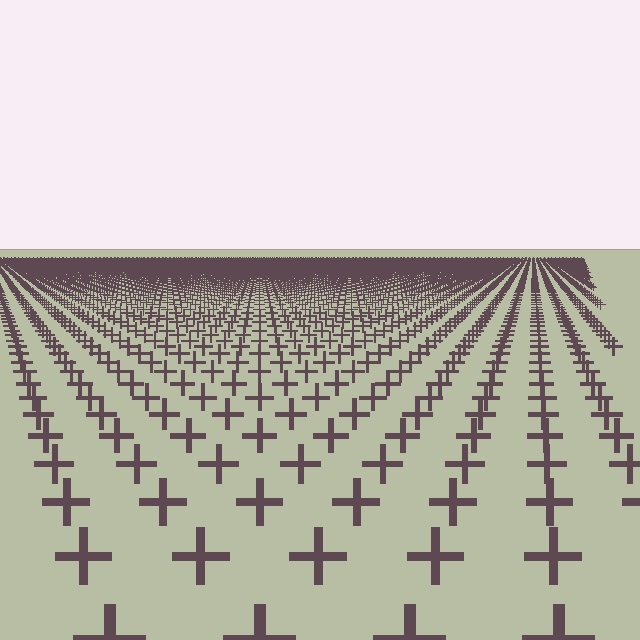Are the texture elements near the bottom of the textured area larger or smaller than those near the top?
Larger. Near the bottom, elements are closer to the viewer and appear at a bigger on-screen size.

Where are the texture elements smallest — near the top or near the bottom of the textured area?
Near the top.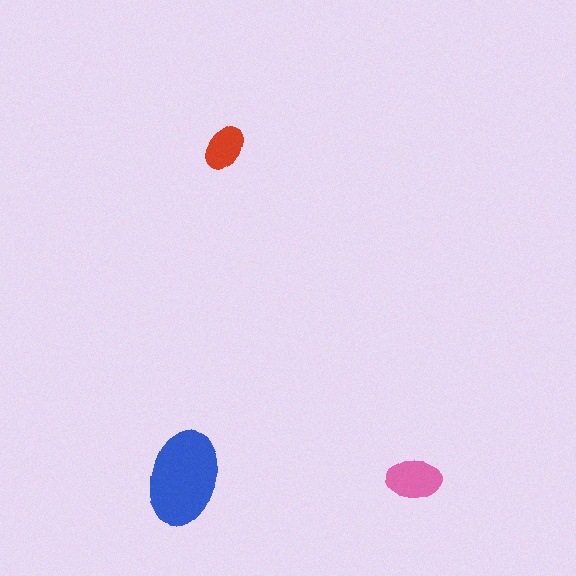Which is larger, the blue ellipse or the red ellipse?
The blue one.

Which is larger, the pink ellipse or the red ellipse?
The pink one.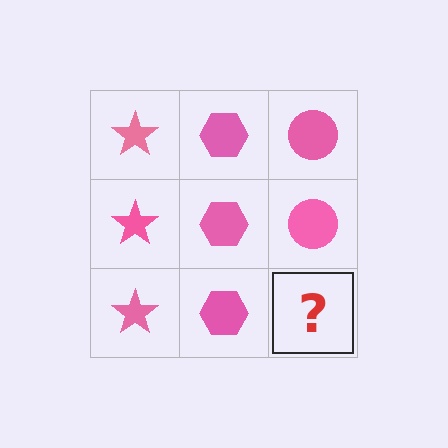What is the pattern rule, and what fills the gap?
The rule is that each column has a consistent shape. The gap should be filled with a pink circle.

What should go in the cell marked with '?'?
The missing cell should contain a pink circle.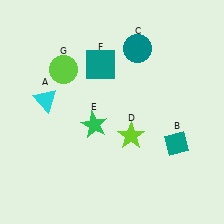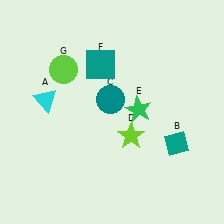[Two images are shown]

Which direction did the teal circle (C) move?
The teal circle (C) moved down.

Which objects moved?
The objects that moved are: the teal circle (C), the green star (E).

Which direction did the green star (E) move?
The green star (E) moved right.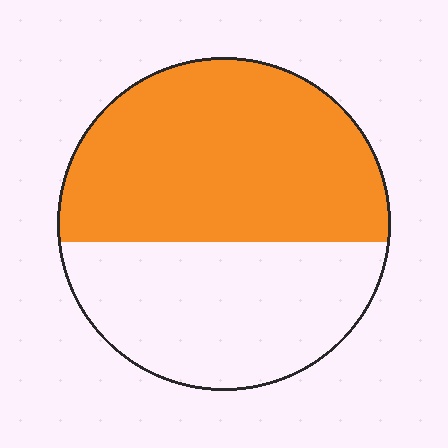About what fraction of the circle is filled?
About three fifths (3/5).